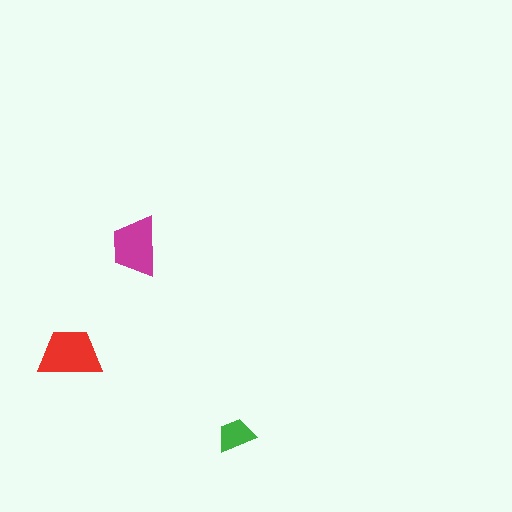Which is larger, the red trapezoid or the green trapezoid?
The red one.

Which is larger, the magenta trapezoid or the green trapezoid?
The magenta one.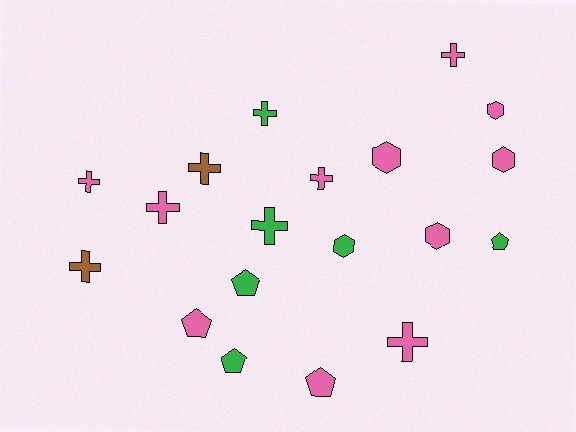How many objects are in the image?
There are 19 objects.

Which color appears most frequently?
Pink, with 11 objects.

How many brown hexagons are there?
There are no brown hexagons.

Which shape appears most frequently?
Cross, with 9 objects.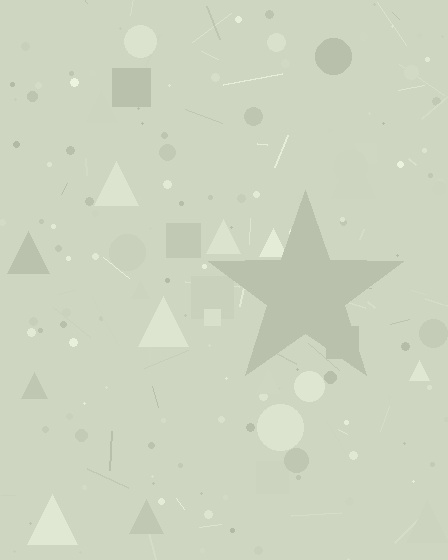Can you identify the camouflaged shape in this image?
The camouflaged shape is a star.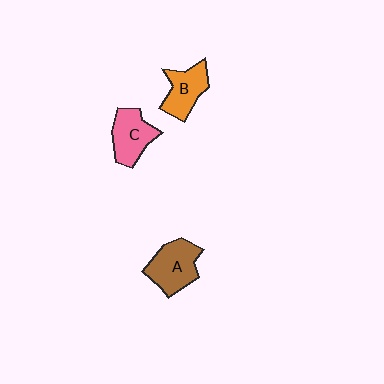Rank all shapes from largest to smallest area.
From largest to smallest: A (brown), C (pink), B (orange).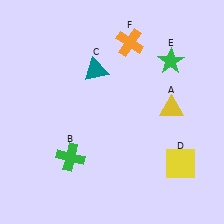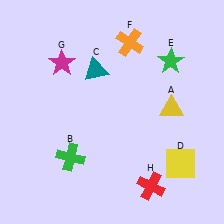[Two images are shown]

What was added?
A magenta star (G), a red cross (H) were added in Image 2.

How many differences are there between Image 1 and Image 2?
There are 2 differences between the two images.